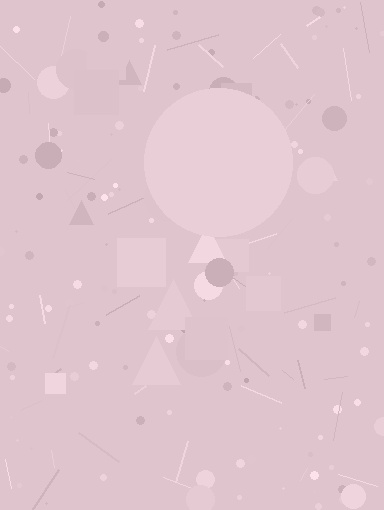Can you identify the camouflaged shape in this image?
The camouflaged shape is a circle.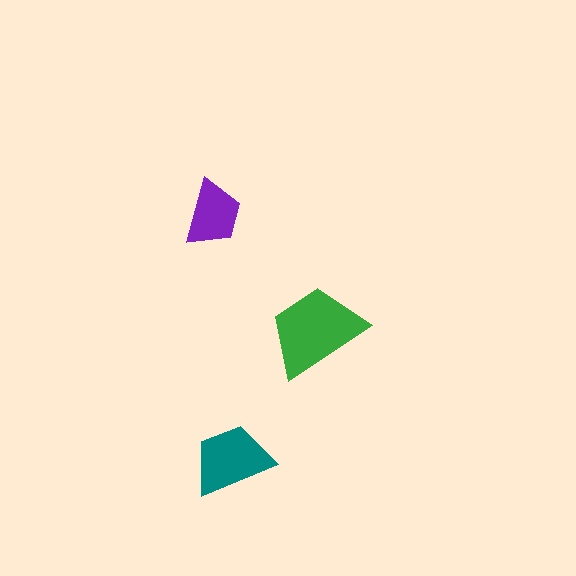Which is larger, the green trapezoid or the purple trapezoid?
The green one.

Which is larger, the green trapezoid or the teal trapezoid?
The green one.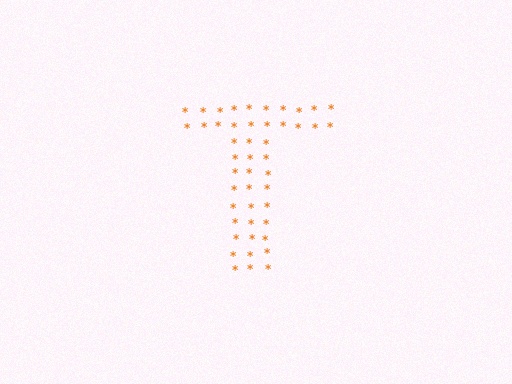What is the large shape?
The large shape is the letter T.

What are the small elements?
The small elements are asterisks.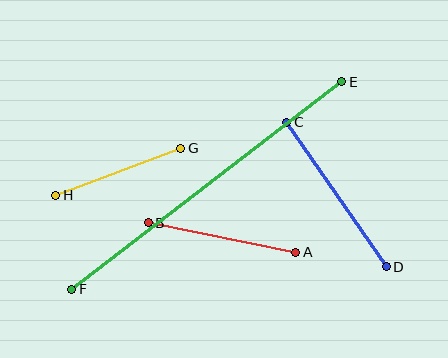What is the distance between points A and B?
The distance is approximately 150 pixels.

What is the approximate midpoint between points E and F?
The midpoint is at approximately (207, 186) pixels.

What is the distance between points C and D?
The distance is approximately 175 pixels.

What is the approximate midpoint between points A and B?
The midpoint is at approximately (222, 237) pixels.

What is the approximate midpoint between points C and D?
The midpoint is at approximately (336, 194) pixels.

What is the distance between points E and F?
The distance is approximately 340 pixels.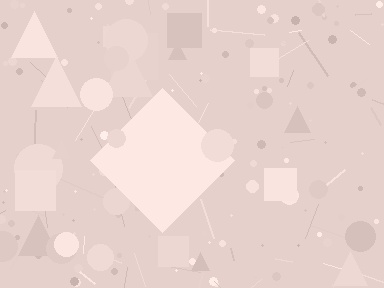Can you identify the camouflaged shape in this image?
The camouflaged shape is a diamond.